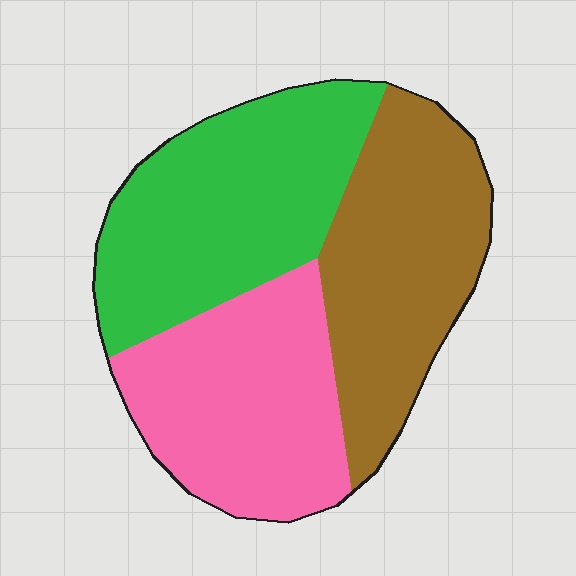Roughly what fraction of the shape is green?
Green covers roughly 35% of the shape.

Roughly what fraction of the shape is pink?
Pink covers roughly 30% of the shape.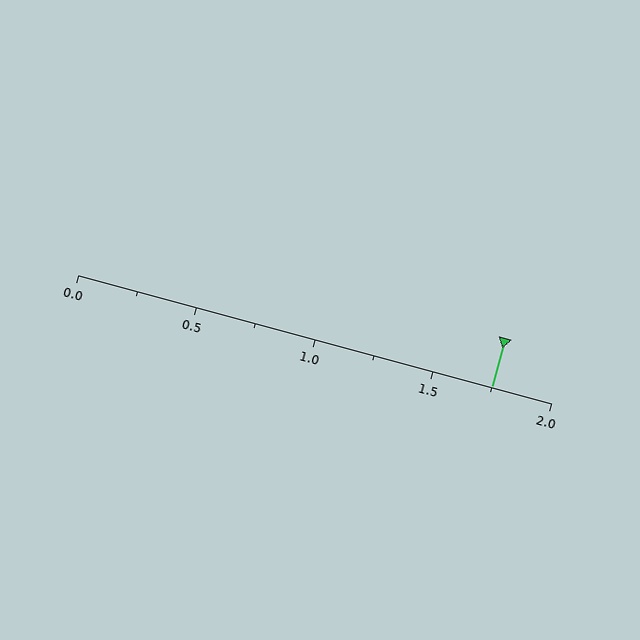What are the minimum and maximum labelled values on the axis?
The axis runs from 0.0 to 2.0.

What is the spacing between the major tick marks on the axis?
The major ticks are spaced 0.5 apart.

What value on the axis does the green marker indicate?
The marker indicates approximately 1.75.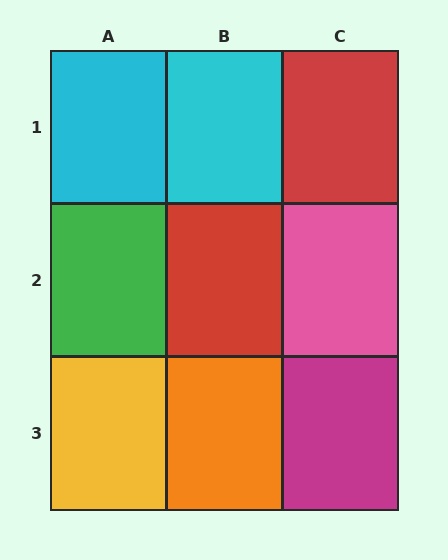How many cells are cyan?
2 cells are cyan.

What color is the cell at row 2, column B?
Red.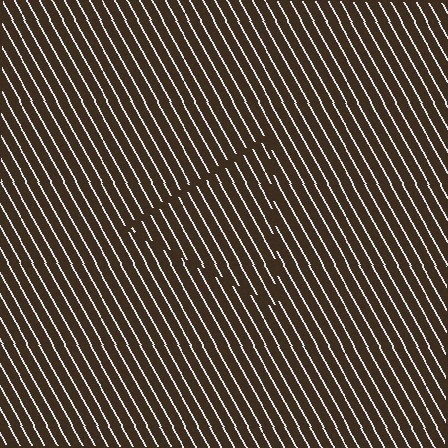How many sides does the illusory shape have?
3 sides — the line-ends trace a triangle.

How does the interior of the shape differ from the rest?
The interior of the shape contains the same grating, shifted by half a period — the contour is defined by the phase discontinuity where line-ends from the inner and outer gratings abut.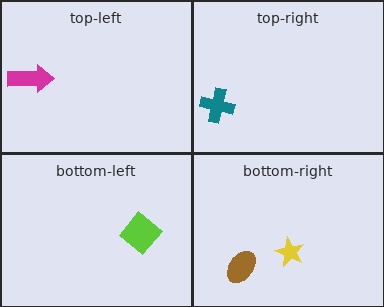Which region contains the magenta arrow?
The top-left region.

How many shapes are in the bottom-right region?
2.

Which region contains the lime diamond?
The bottom-left region.